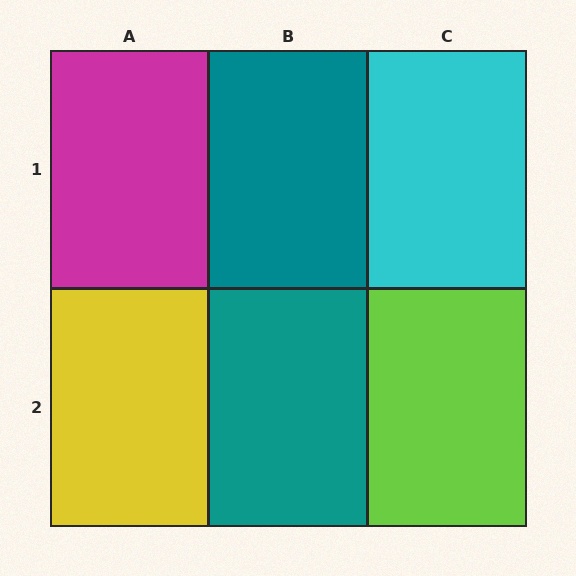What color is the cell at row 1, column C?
Cyan.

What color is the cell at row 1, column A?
Magenta.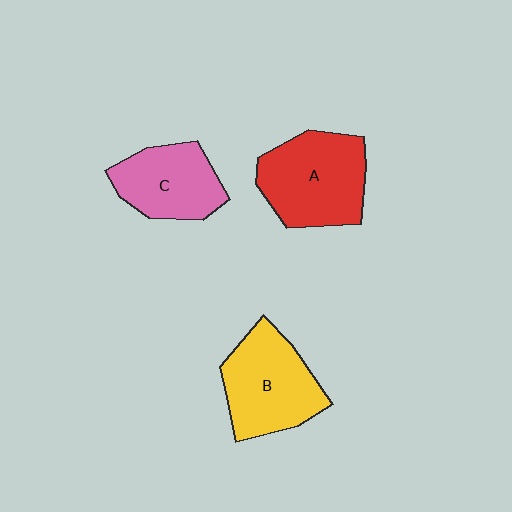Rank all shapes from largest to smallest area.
From largest to smallest: A (red), B (yellow), C (pink).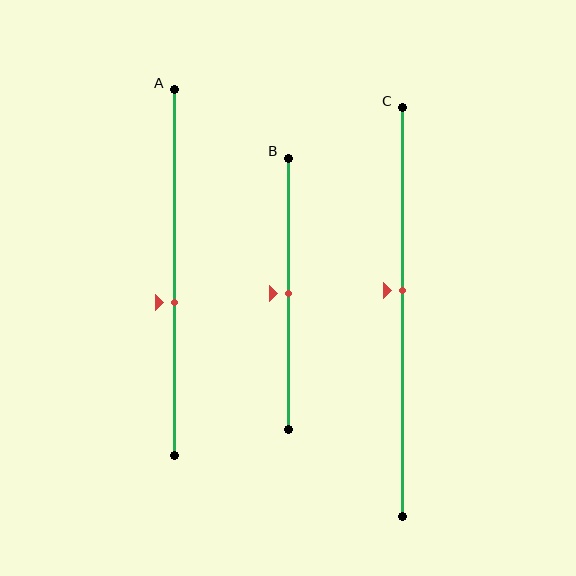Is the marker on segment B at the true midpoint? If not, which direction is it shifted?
Yes, the marker on segment B is at the true midpoint.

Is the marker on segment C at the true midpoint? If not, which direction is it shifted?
No, the marker on segment C is shifted upward by about 5% of the segment length.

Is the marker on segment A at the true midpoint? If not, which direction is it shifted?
No, the marker on segment A is shifted downward by about 8% of the segment length.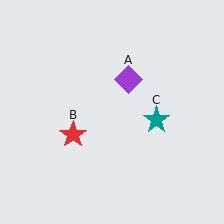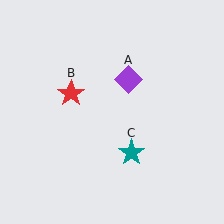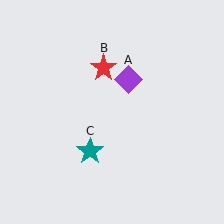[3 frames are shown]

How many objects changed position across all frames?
2 objects changed position: red star (object B), teal star (object C).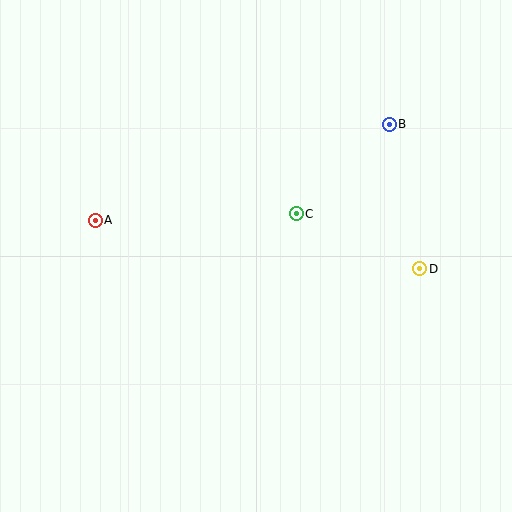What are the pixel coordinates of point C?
Point C is at (296, 214).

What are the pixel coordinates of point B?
Point B is at (389, 124).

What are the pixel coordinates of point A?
Point A is at (95, 220).